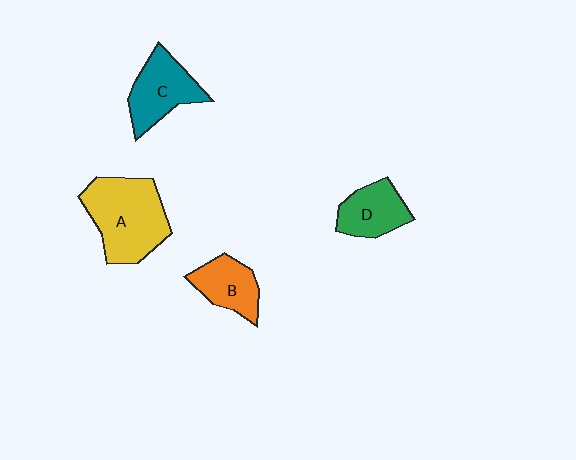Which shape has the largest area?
Shape A (yellow).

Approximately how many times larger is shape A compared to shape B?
Approximately 1.9 times.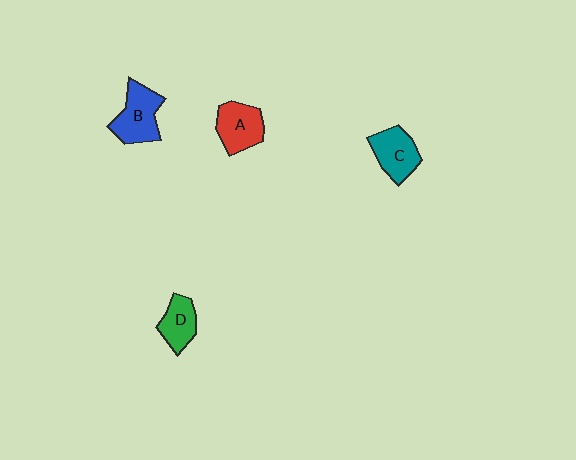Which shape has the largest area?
Shape B (blue).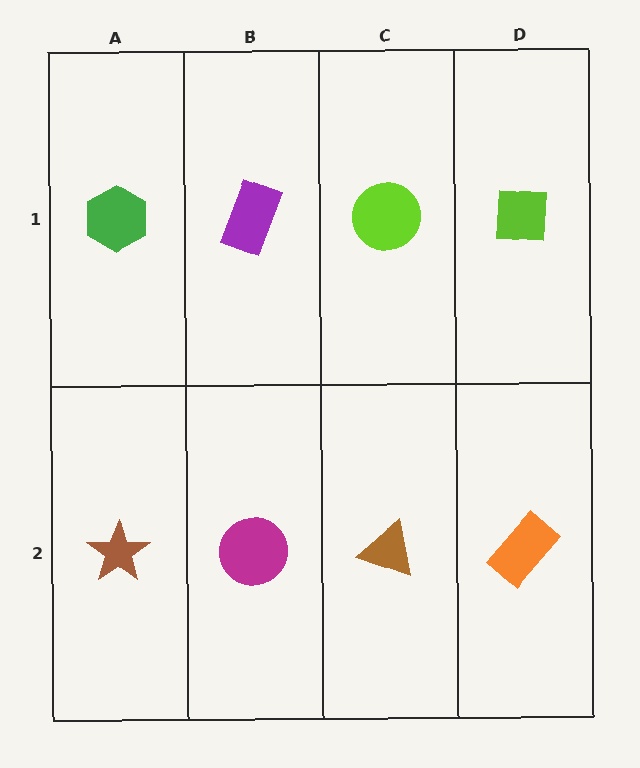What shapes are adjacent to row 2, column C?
A lime circle (row 1, column C), a magenta circle (row 2, column B), an orange rectangle (row 2, column D).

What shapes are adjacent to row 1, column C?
A brown triangle (row 2, column C), a purple rectangle (row 1, column B), a lime square (row 1, column D).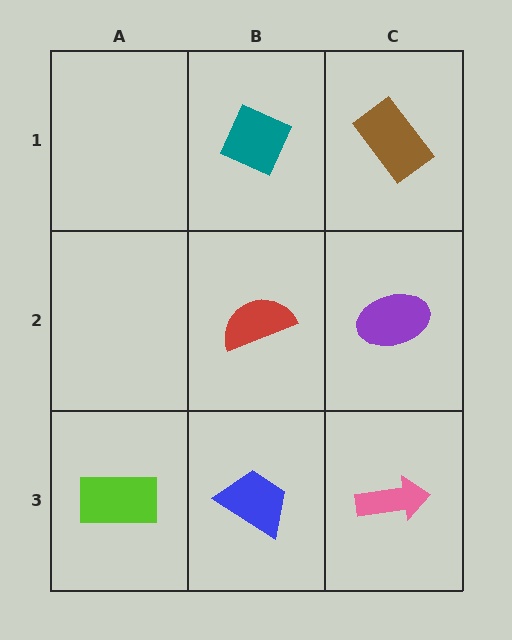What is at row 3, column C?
A pink arrow.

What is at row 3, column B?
A blue trapezoid.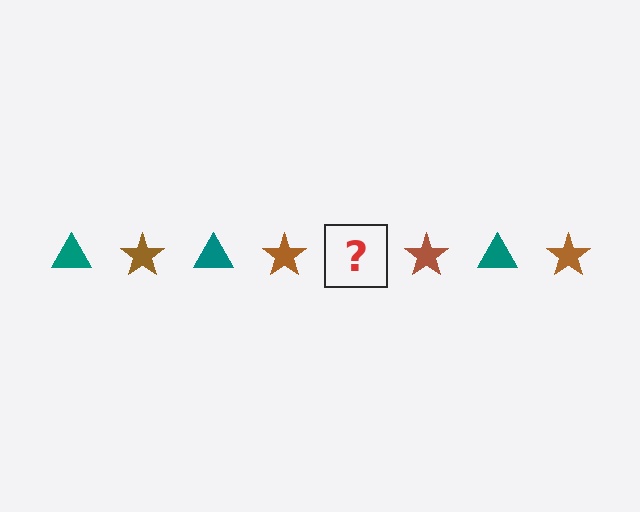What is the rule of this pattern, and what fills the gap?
The rule is that the pattern alternates between teal triangle and brown star. The gap should be filled with a teal triangle.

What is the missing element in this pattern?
The missing element is a teal triangle.